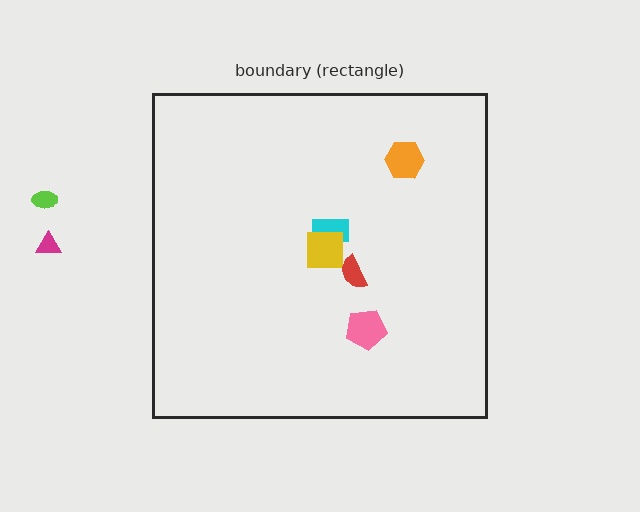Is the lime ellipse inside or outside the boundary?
Outside.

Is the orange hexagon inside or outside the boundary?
Inside.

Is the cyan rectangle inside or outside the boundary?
Inside.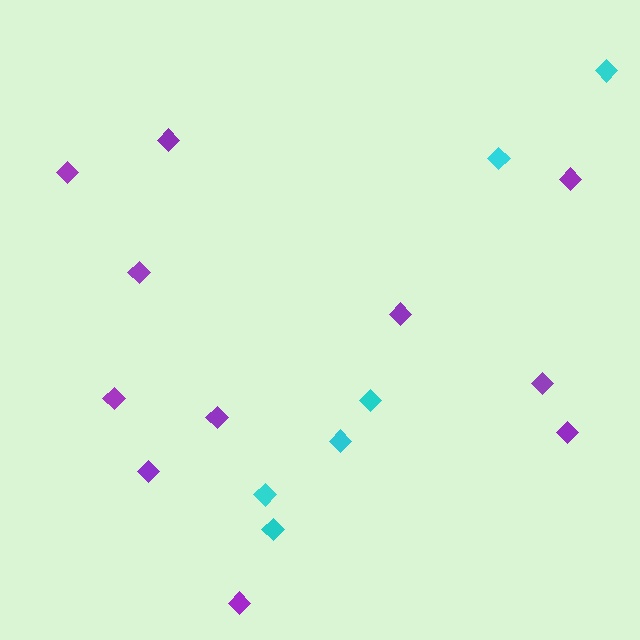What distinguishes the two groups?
There are 2 groups: one group of cyan diamonds (6) and one group of purple diamonds (11).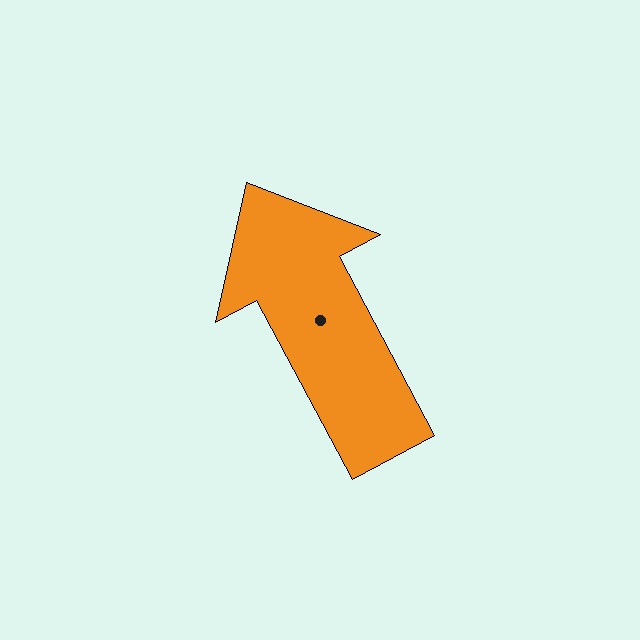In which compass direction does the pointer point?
Northwest.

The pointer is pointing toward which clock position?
Roughly 11 o'clock.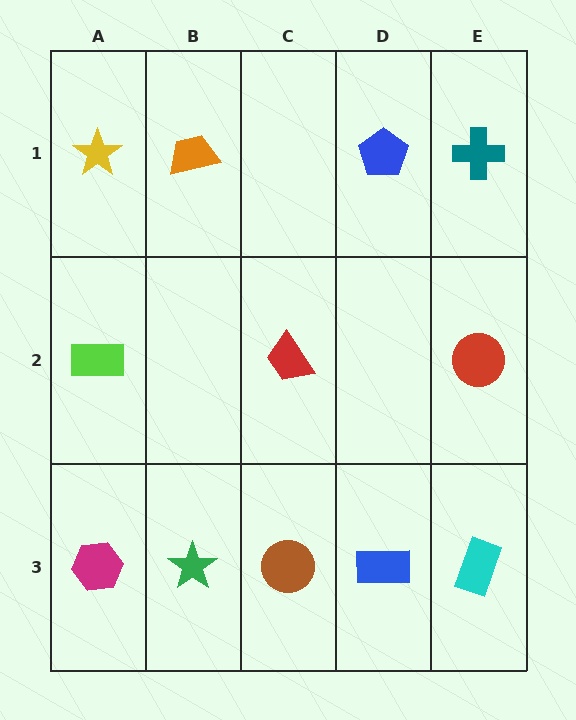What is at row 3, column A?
A magenta hexagon.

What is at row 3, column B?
A green star.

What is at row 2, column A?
A lime rectangle.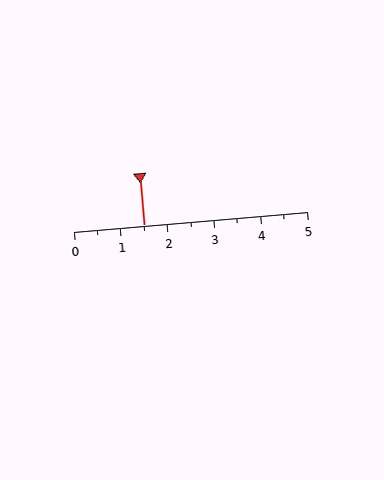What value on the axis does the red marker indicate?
The marker indicates approximately 1.5.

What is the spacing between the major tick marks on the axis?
The major ticks are spaced 1 apart.